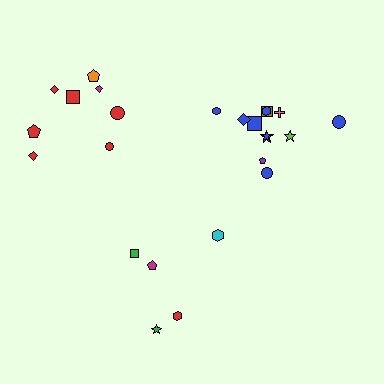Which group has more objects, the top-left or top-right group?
The top-right group.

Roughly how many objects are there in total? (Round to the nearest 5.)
Roughly 25 objects in total.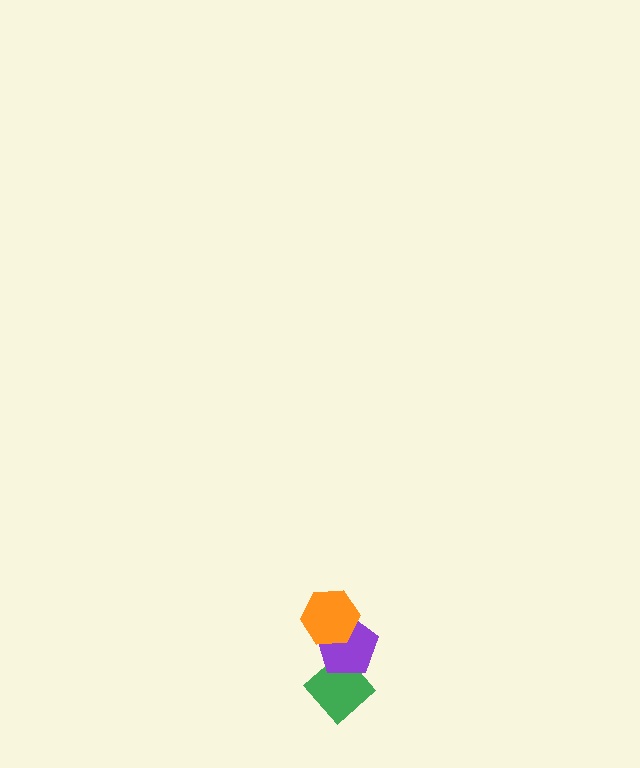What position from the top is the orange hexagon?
The orange hexagon is 1st from the top.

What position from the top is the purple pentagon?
The purple pentagon is 2nd from the top.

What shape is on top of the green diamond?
The purple pentagon is on top of the green diamond.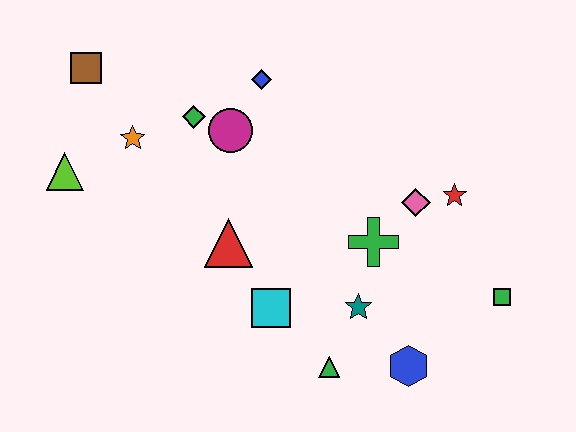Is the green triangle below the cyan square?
Yes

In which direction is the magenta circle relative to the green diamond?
The magenta circle is to the right of the green diamond.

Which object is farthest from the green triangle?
The brown square is farthest from the green triangle.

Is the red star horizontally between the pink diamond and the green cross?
No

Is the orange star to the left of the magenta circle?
Yes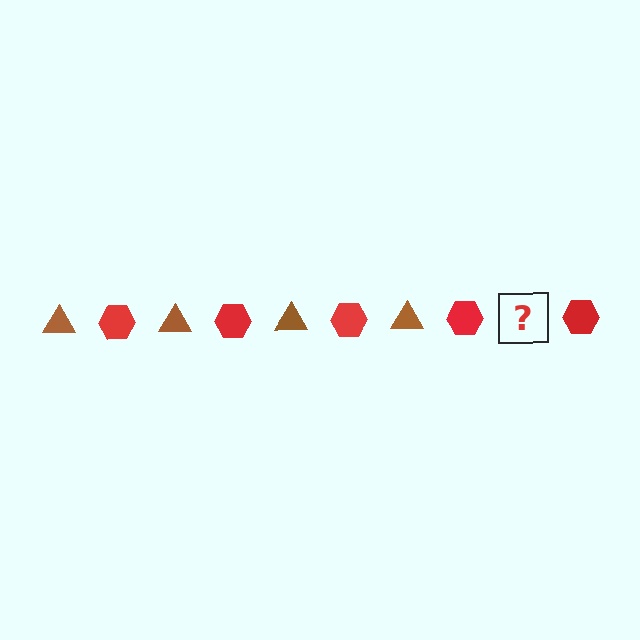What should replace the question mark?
The question mark should be replaced with a brown triangle.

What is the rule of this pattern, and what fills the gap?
The rule is that the pattern alternates between brown triangle and red hexagon. The gap should be filled with a brown triangle.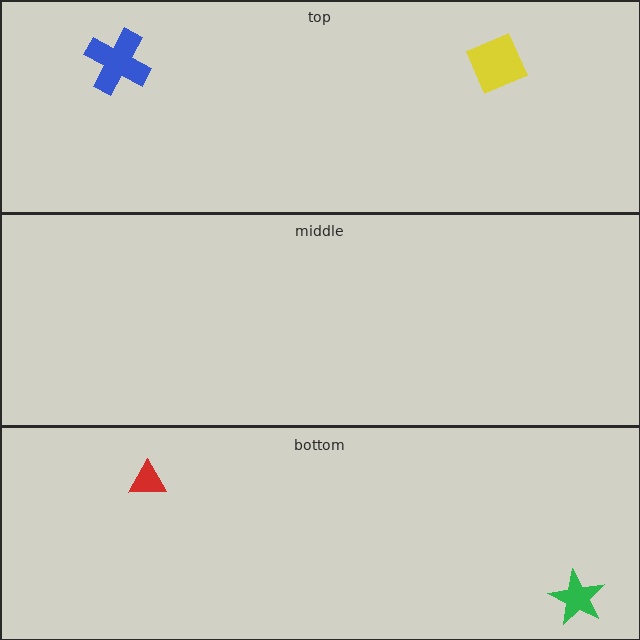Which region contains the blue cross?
The top region.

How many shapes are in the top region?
2.